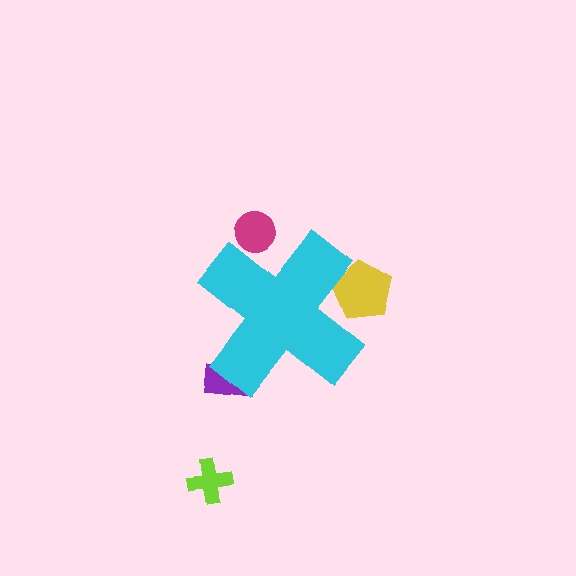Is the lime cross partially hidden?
No, the lime cross is fully visible.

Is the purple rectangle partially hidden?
Yes, the purple rectangle is partially hidden behind the cyan cross.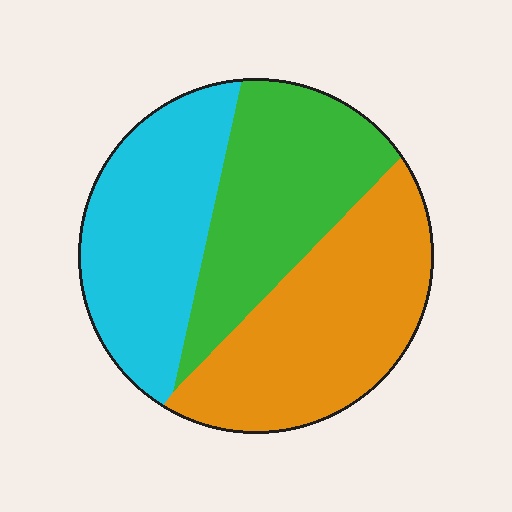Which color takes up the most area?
Orange, at roughly 35%.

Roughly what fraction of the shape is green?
Green takes up about one third (1/3) of the shape.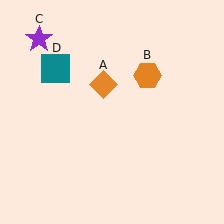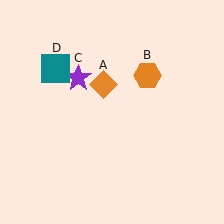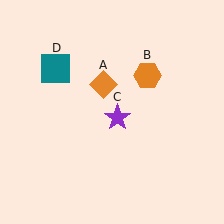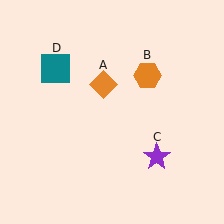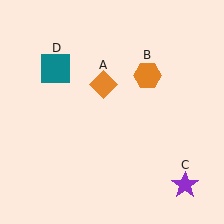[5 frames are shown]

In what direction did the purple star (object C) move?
The purple star (object C) moved down and to the right.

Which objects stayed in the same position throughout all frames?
Orange diamond (object A) and orange hexagon (object B) and teal square (object D) remained stationary.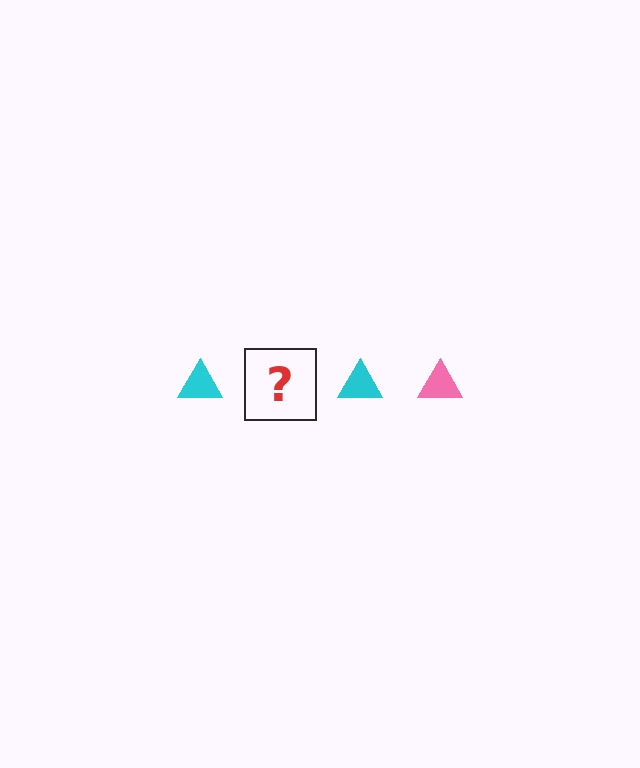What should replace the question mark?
The question mark should be replaced with a pink triangle.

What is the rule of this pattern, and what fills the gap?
The rule is that the pattern cycles through cyan, pink triangles. The gap should be filled with a pink triangle.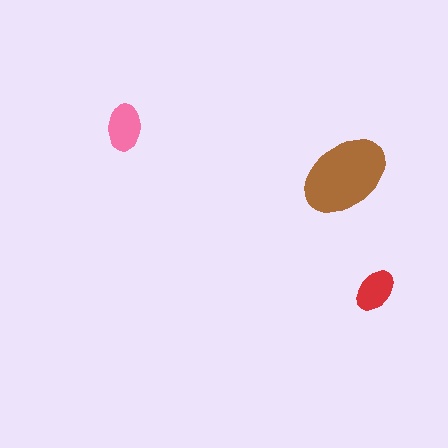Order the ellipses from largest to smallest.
the brown one, the pink one, the red one.